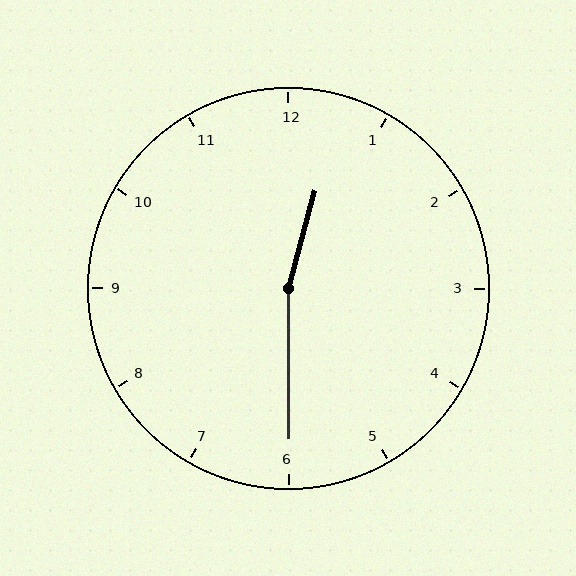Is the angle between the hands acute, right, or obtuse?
It is obtuse.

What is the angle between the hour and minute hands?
Approximately 165 degrees.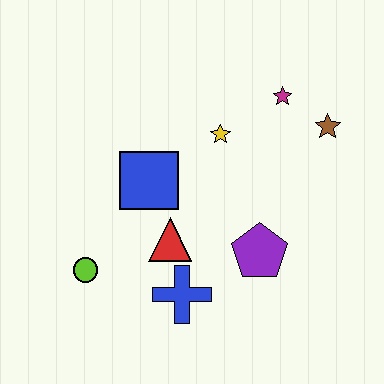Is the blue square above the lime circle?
Yes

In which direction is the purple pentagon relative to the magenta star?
The purple pentagon is below the magenta star.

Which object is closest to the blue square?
The red triangle is closest to the blue square.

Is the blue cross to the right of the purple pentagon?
No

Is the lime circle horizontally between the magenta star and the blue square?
No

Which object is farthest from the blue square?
The brown star is farthest from the blue square.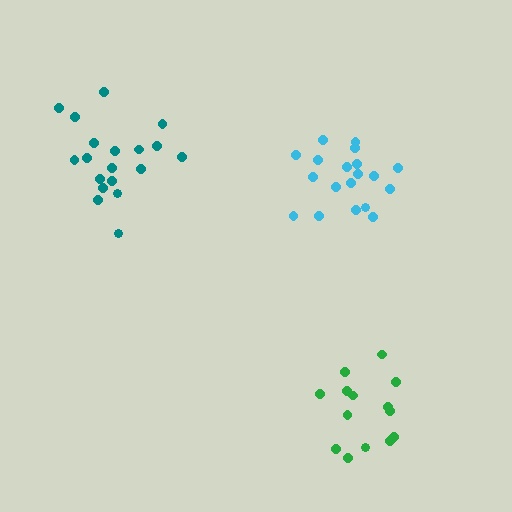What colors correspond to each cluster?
The clusters are colored: green, teal, cyan.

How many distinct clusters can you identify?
There are 3 distinct clusters.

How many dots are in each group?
Group 1: 14 dots, Group 2: 19 dots, Group 3: 19 dots (52 total).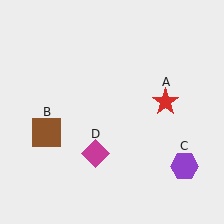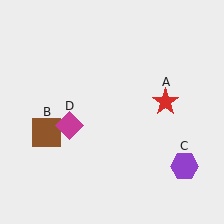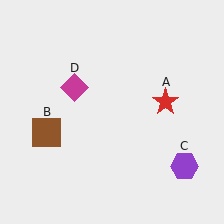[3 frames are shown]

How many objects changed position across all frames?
1 object changed position: magenta diamond (object D).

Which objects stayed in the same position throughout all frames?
Red star (object A) and brown square (object B) and purple hexagon (object C) remained stationary.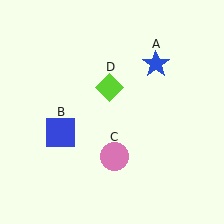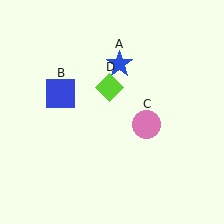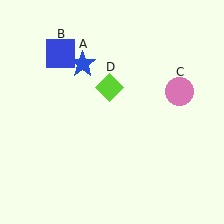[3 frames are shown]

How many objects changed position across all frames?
3 objects changed position: blue star (object A), blue square (object B), pink circle (object C).